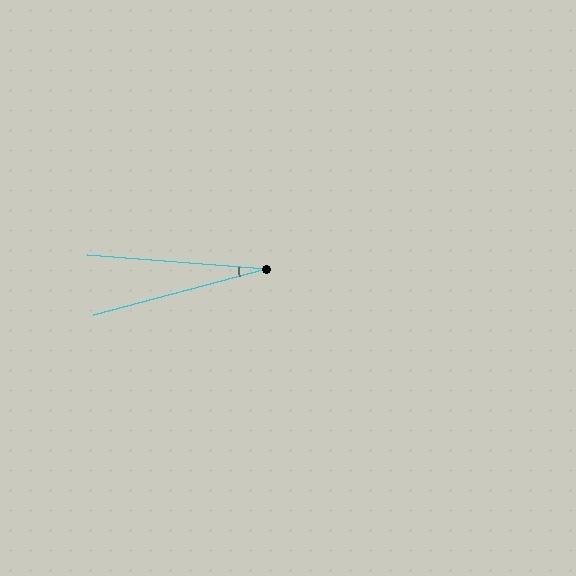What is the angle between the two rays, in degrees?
Approximately 19 degrees.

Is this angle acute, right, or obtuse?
It is acute.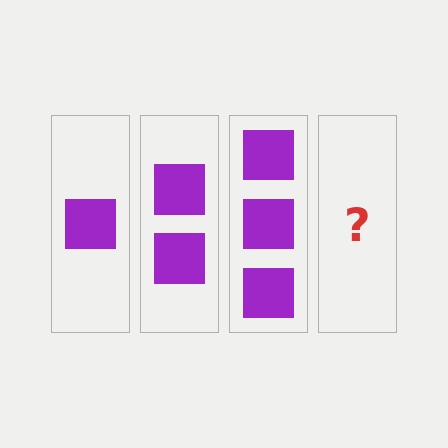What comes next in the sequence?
The next element should be 4 squares.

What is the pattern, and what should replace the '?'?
The pattern is that each step adds one more square. The '?' should be 4 squares.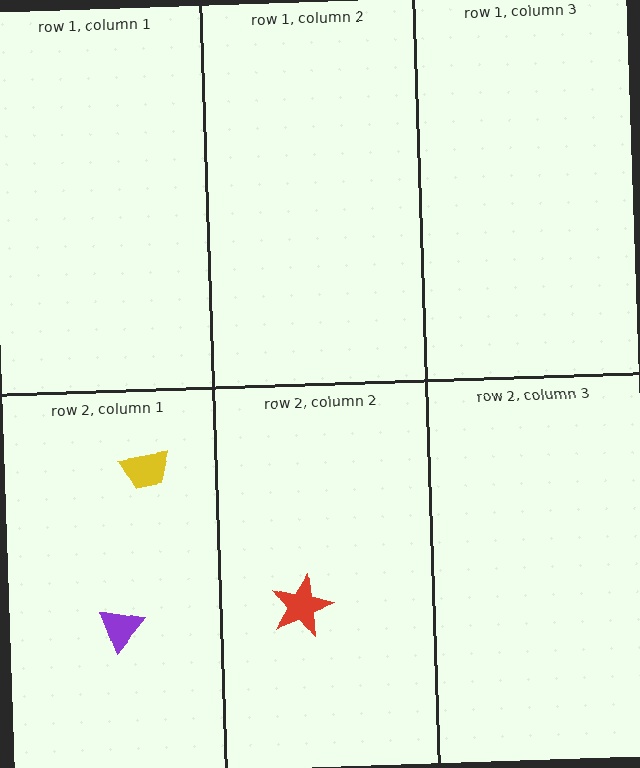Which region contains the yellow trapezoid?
The row 2, column 1 region.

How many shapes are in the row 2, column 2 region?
1.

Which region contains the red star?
The row 2, column 2 region.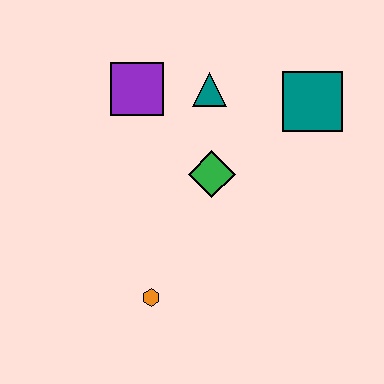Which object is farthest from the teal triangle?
The orange hexagon is farthest from the teal triangle.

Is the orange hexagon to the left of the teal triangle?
Yes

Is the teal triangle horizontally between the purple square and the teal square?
Yes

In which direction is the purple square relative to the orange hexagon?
The purple square is above the orange hexagon.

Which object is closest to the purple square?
The teal triangle is closest to the purple square.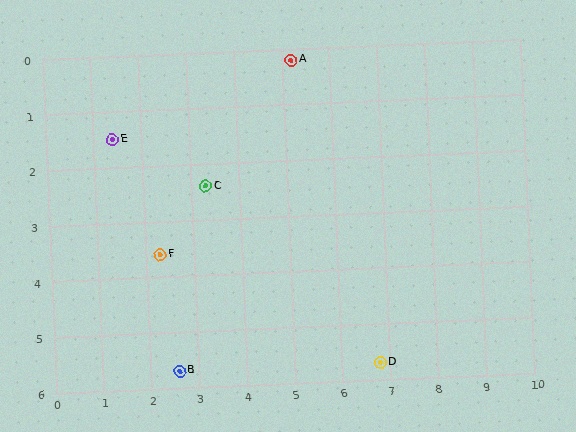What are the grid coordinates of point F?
Point F is at approximately (2.3, 3.6).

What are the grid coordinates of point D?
Point D is at approximately (6.8, 5.7).